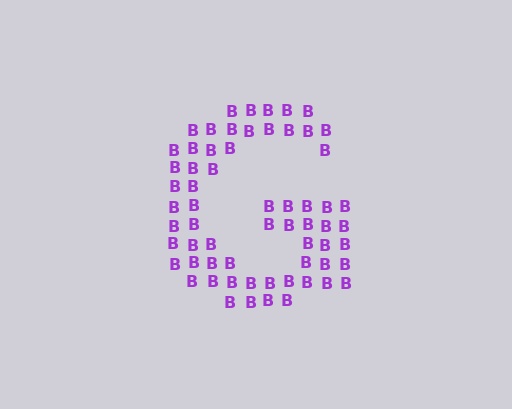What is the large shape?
The large shape is the letter G.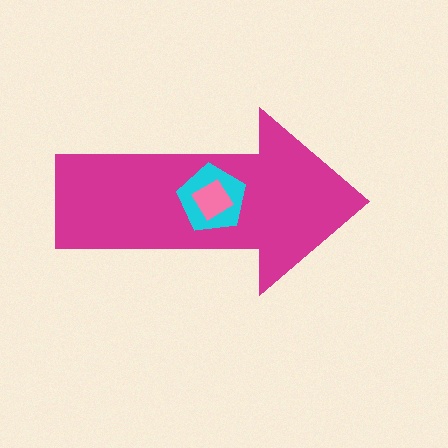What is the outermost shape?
The magenta arrow.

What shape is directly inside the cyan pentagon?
The pink diamond.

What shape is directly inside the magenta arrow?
The cyan pentagon.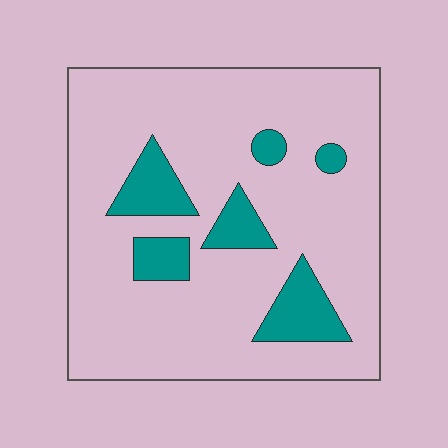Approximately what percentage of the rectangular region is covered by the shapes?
Approximately 15%.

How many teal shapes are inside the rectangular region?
6.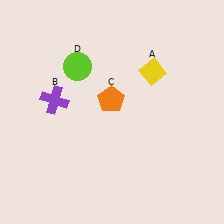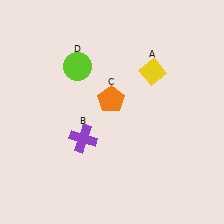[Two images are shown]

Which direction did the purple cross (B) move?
The purple cross (B) moved down.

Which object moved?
The purple cross (B) moved down.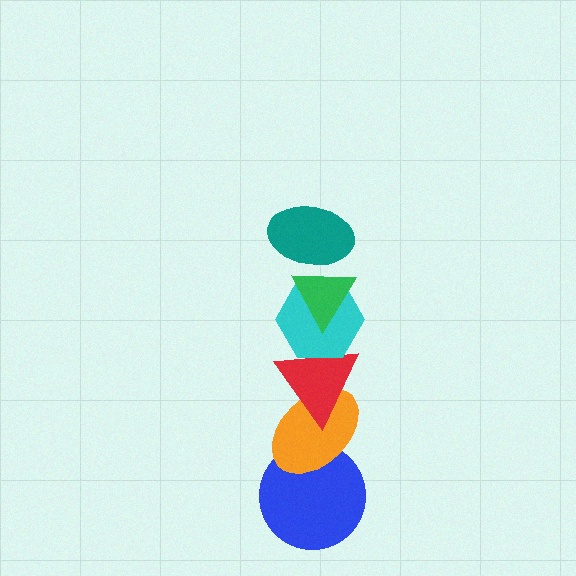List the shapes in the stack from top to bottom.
From top to bottom: the teal ellipse, the green triangle, the cyan hexagon, the red triangle, the orange ellipse, the blue circle.